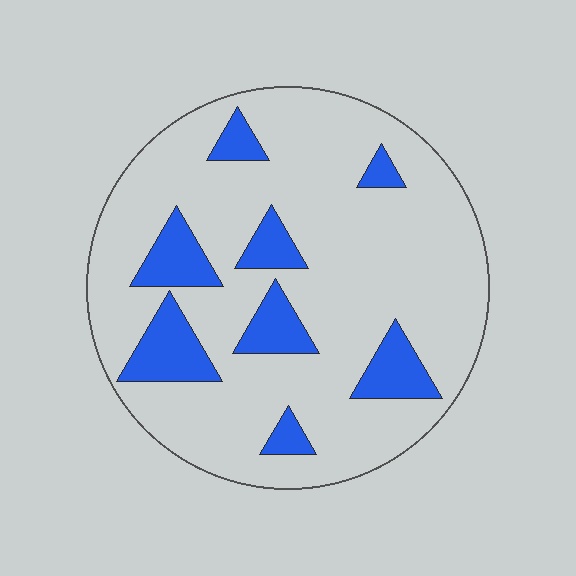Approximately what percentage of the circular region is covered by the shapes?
Approximately 20%.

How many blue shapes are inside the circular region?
8.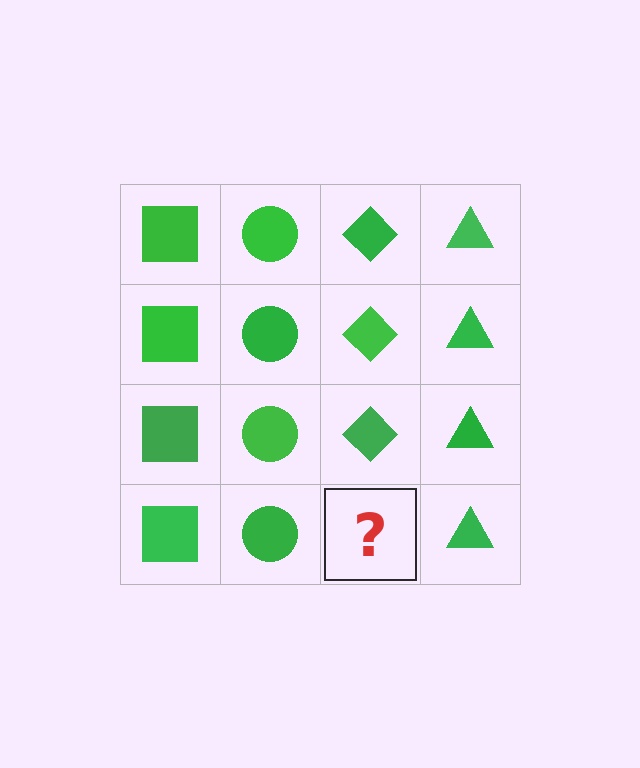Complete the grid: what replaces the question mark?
The question mark should be replaced with a green diamond.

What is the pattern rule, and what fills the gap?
The rule is that each column has a consistent shape. The gap should be filled with a green diamond.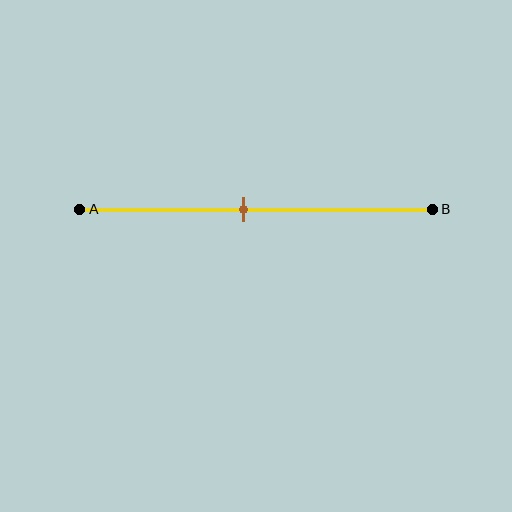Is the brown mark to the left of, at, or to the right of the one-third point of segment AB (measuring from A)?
The brown mark is to the right of the one-third point of segment AB.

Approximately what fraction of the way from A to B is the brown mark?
The brown mark is approximately 45% of the way from A to B.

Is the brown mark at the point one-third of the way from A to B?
No, the mark is at about 45% from A, not at the 33% one-third point.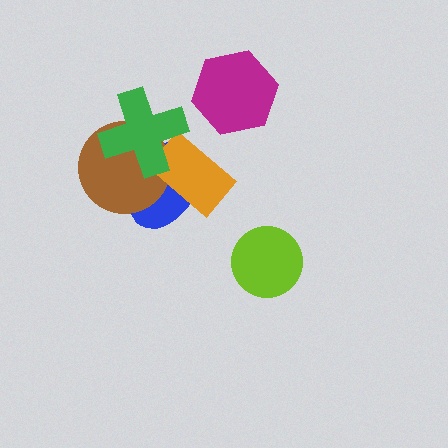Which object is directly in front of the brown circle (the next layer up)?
The orange rectangle is directly in front of the brown circle.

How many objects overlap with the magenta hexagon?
0 objects overlap with the magenta hexagon.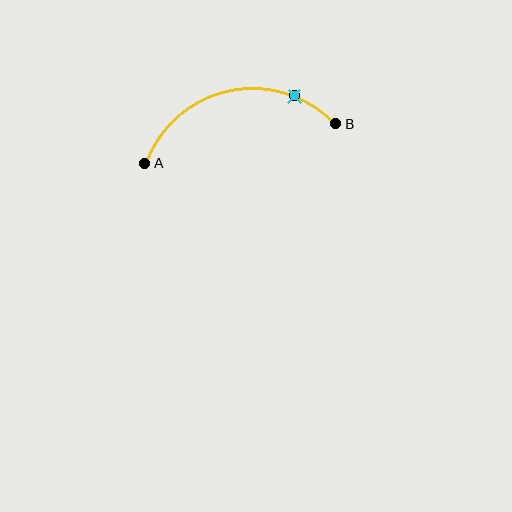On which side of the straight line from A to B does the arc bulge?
The arc bulges above the straight line connecting A and B.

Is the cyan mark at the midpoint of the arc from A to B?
No. The cyan mark lies on the arc but is closer to endpoint B. The arc midpoint would be at the point on the curve equidistant along the arc from both A and B.